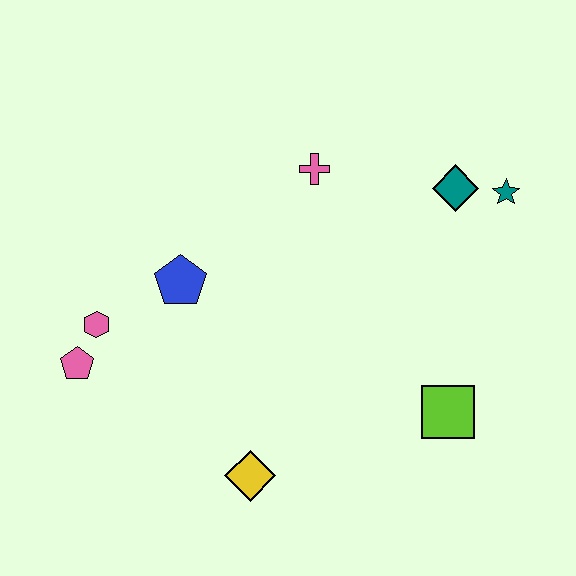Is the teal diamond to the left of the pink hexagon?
No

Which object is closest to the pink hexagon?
The pink pentagon is closest to the pink hexagon.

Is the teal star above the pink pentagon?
Yes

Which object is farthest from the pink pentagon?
The teal star is farthest from the pink pentagon.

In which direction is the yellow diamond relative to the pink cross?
The yellow diamond is below the pink cross.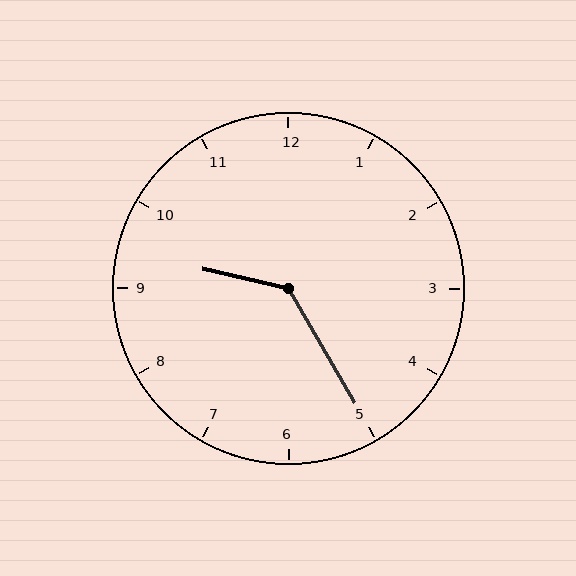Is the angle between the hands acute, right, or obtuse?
It is obtuse.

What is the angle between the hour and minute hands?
Approximately 132 degrees.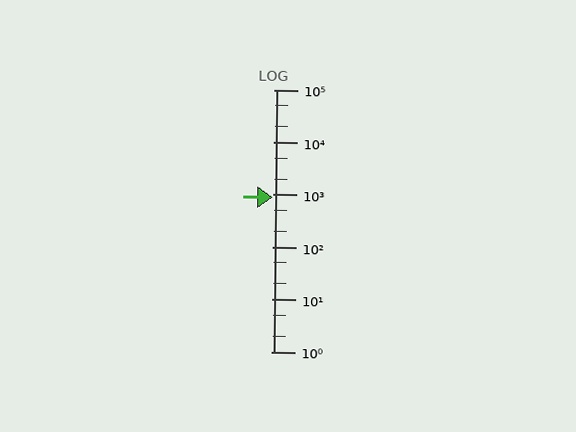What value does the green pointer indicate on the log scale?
The pointer indicates approximately 880.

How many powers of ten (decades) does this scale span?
The scale spans 5 decades, from 1 to 100000.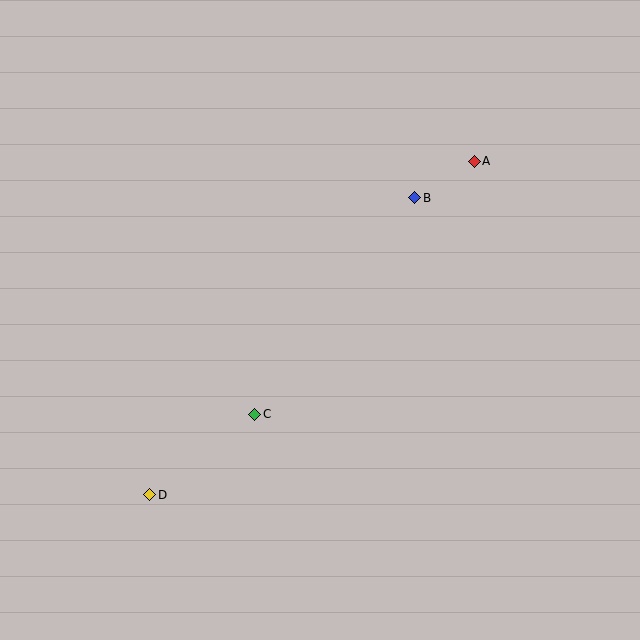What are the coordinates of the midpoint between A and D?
The midpoint between A and D is at (312, 328).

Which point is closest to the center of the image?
Point C at (255, 414) is closest to the center.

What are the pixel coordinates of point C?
Point C is at (255, 414).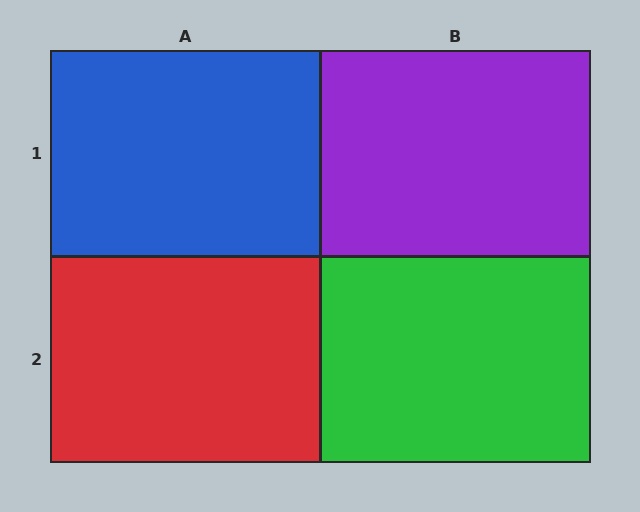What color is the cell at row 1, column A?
Blue.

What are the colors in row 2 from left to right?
Red, green.